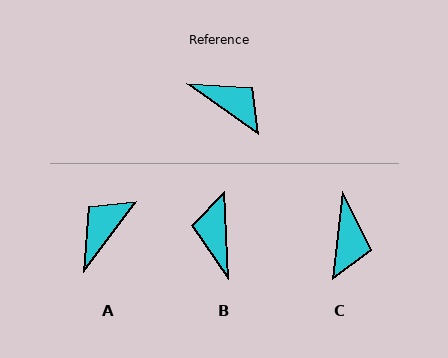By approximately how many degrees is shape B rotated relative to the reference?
Approximately 128 degrees counter-clockwise.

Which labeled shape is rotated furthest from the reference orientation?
B, about 128 degrees away.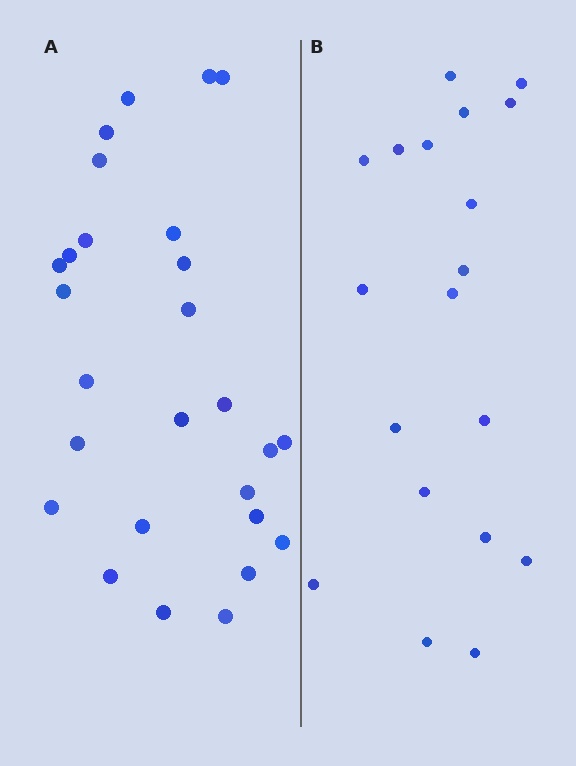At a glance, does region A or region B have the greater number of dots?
Region A (the left region) has more dots.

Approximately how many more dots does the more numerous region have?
Region A has roughly 8 or so more dots than region B.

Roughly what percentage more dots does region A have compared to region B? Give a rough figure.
About 40% more.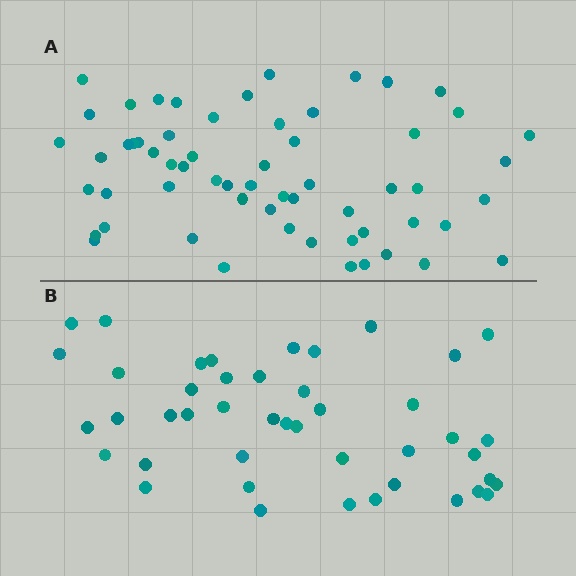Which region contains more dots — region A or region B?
Region A (the top region) has more dots.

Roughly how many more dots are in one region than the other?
Region A has approximately 15 more dots than region B.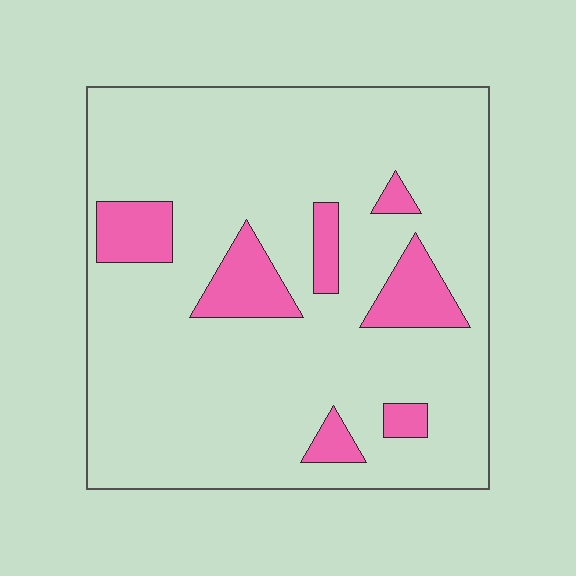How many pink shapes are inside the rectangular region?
7.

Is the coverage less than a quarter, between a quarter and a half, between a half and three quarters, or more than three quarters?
Less than a quarter.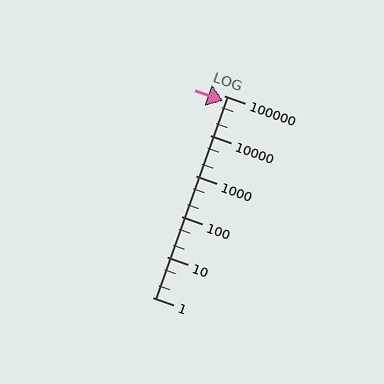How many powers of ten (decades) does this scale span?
The scale spans 5 decades, from 1 to 100000.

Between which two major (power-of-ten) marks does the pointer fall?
The pointer is between 10000 and 100000.